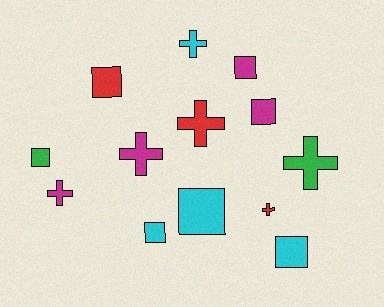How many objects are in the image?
There are 13 objects.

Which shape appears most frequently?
Square, with 7 objects.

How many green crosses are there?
There is 1 green cross.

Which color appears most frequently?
Magenta, with 4 objects.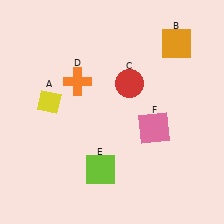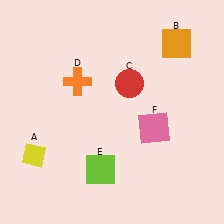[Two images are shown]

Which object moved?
The yellow diamond (A) moved down.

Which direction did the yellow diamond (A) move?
The yellow diamond (A) moved down.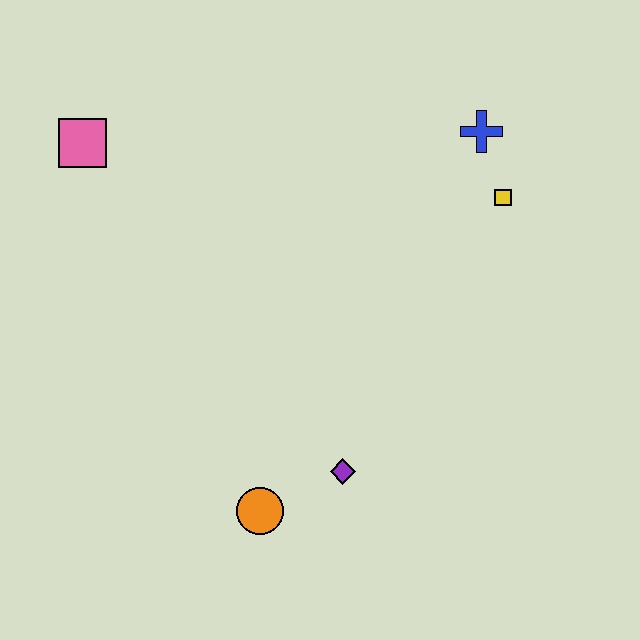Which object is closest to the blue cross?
The yellow square is closest to the blue cross.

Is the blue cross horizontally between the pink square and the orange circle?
No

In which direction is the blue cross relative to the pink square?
The blue cross is to the right of the pink square.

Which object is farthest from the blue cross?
The orange circle is farthest from the blue cross.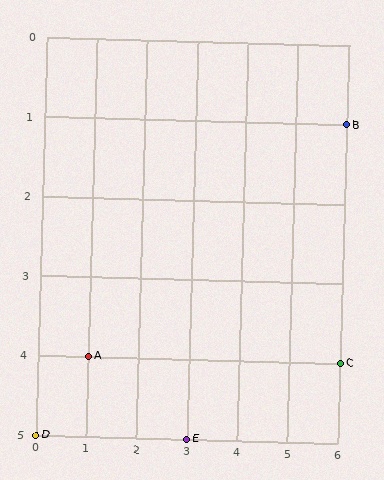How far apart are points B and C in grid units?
Points B and C are 3 rows apart.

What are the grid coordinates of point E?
Point E is at grid coordinates (3, 5).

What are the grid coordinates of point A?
Point A is at grid coordinates (1, 4).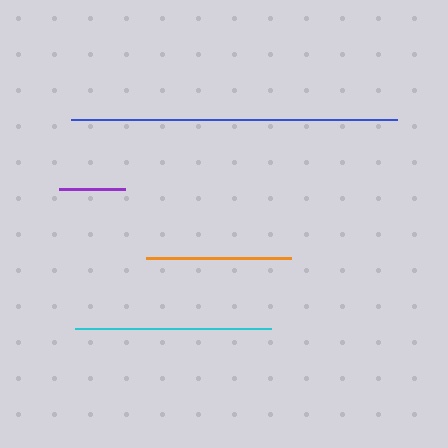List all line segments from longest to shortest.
From longest to shortest: blue, cyan, orange, purple.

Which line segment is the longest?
The blue line is the longest at approximately 326 pixels.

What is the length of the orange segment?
The orange segment is approximately 145 pixels long.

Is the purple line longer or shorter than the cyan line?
The cyan line is longer than the purple line.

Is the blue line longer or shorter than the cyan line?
The blue line is longer than the cyan line.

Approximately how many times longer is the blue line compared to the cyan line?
The blue line is approximately 1.7 times the length of the cyan line.